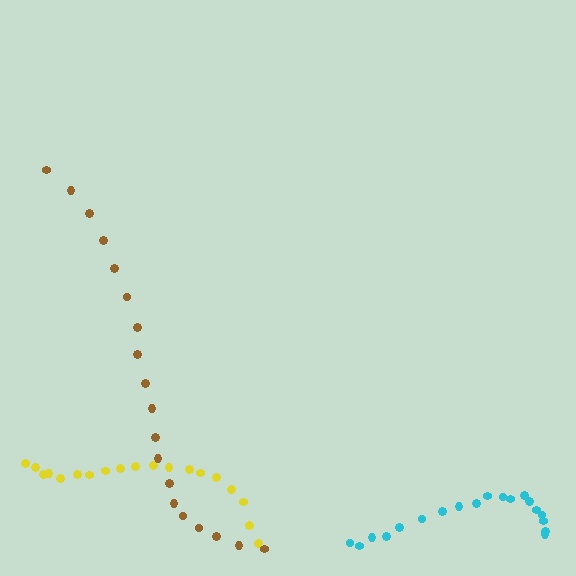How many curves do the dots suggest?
There are 3 distinct paths.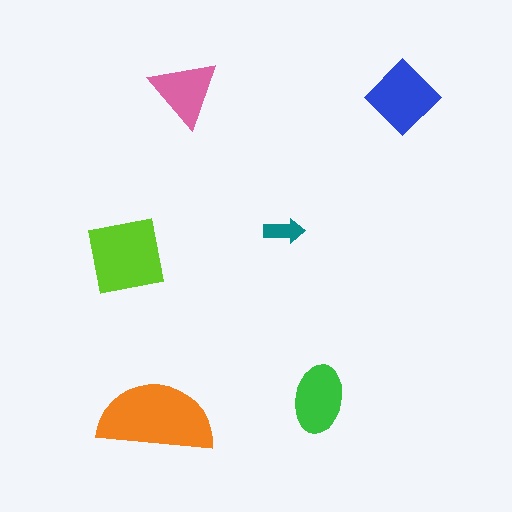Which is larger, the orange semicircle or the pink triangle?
The orange semicircle.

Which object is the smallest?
The teal arrow.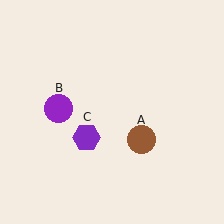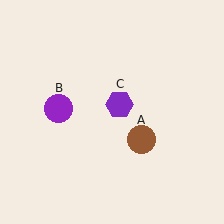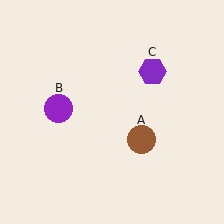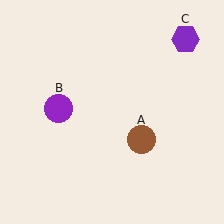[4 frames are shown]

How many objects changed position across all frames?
1 object changed position: purple hexagon (object C).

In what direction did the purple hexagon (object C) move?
The purple hexagon (object C) moved up and to the right.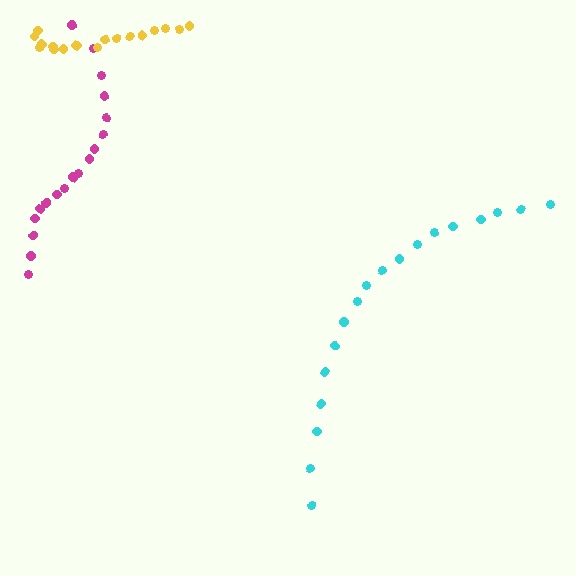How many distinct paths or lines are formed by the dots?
There are 3 distinct paths.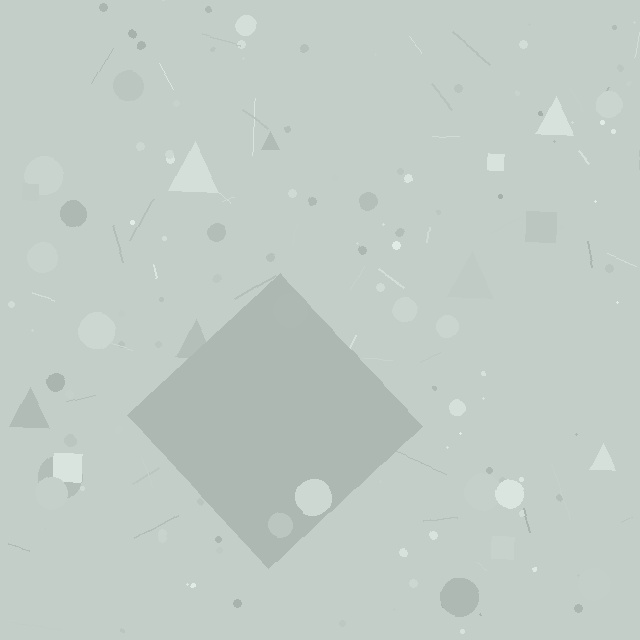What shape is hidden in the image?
A diamond is hidden in the image.